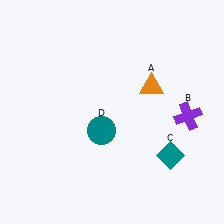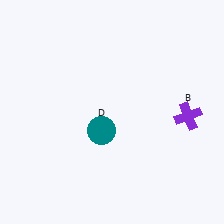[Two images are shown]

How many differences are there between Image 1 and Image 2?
There are 2 differences between the two images.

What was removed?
The orange triangle (A), the teal diamond (C) were removed in Image 2.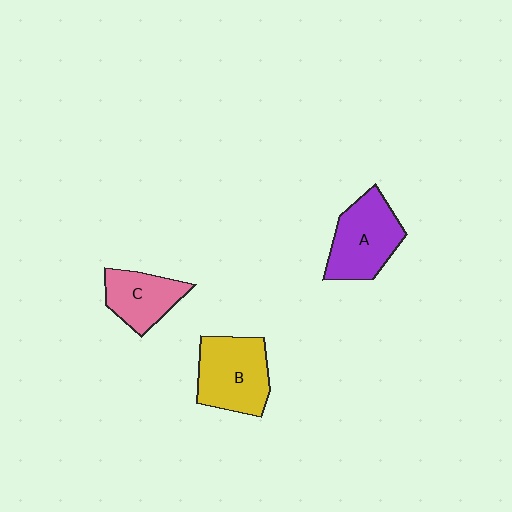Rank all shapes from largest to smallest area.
From largest to smallest: B (yellow), A (purple), C (pink).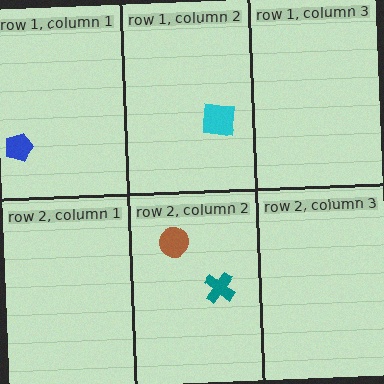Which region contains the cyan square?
The row 1, column 2 region.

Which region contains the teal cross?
The row 2, column 2 region.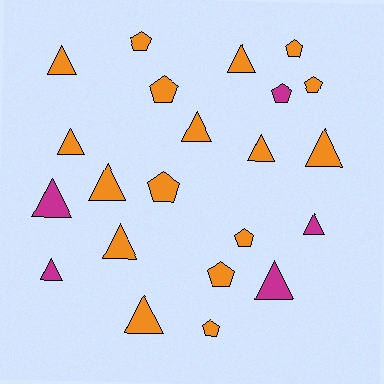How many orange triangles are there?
There are 9 orange triangles.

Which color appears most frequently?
Orange, with 17 objects.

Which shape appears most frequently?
Triangle, with 13 objects.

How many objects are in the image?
There are 22 objects.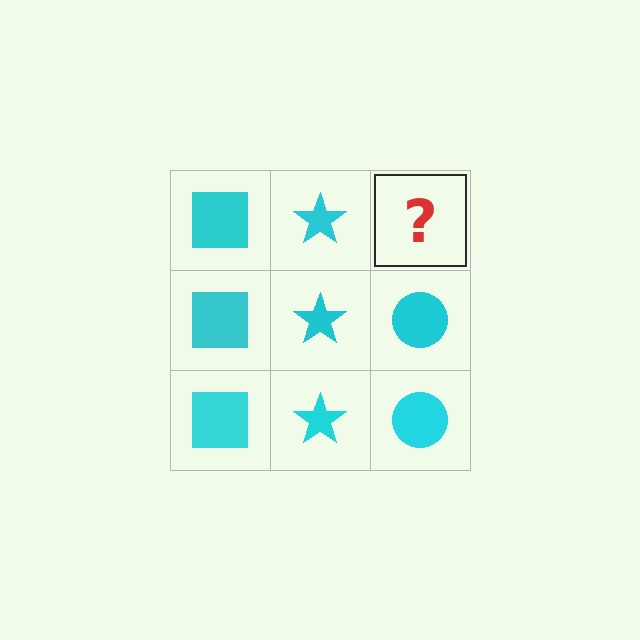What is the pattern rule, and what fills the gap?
The rule is that each column has a consistent shape. The gap should be filled with a cyan circle.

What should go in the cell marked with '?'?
The missing cell should contain a cyan circle.